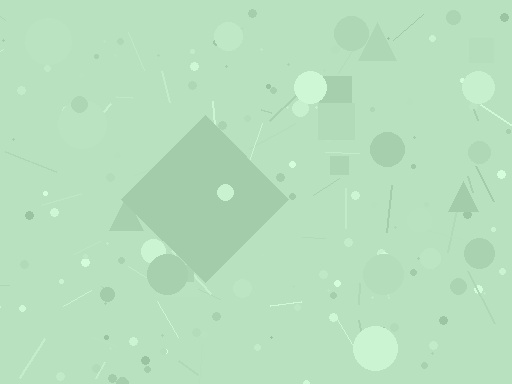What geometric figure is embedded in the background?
A diamond is embedded in the background.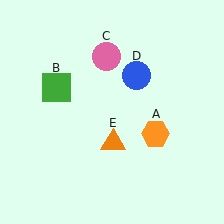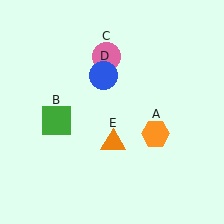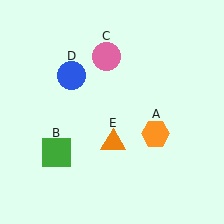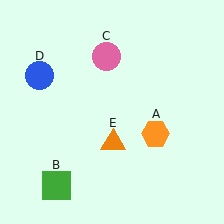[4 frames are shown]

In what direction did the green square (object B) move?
The green square (object B) moved down.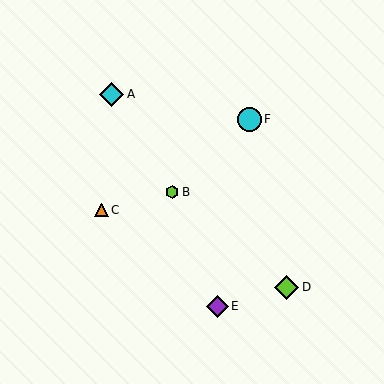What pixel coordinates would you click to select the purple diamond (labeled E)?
Click at (217, 306) to select the purple diamond E.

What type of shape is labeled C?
Shape C is an orange triangle.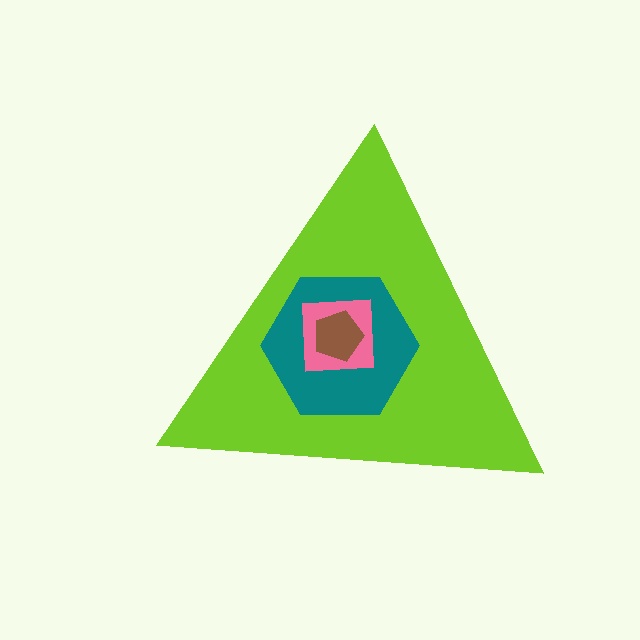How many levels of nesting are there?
4.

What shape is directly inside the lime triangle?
The teal hexagon.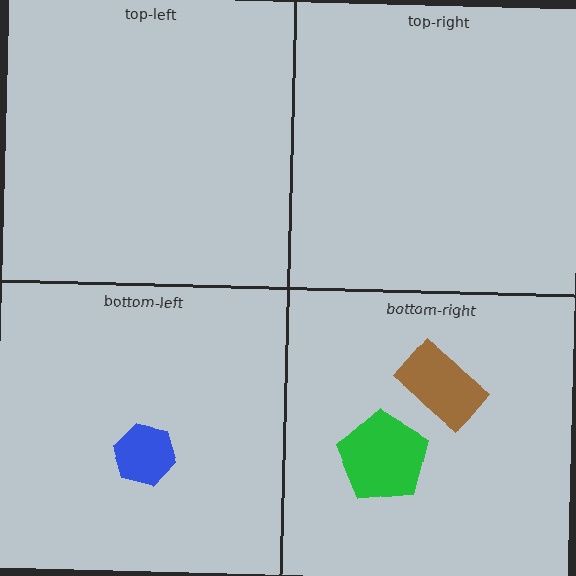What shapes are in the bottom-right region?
The green pentagon, the brown rectangle.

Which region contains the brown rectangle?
The bottom-right region.